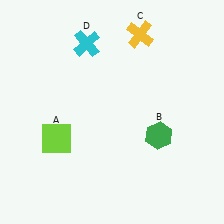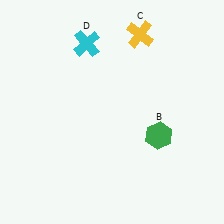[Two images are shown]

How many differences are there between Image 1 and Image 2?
There is 1 difference between the two images.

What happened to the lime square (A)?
The lime square (A) was removed in Image 2. It was in the bottom-left area of Image 1.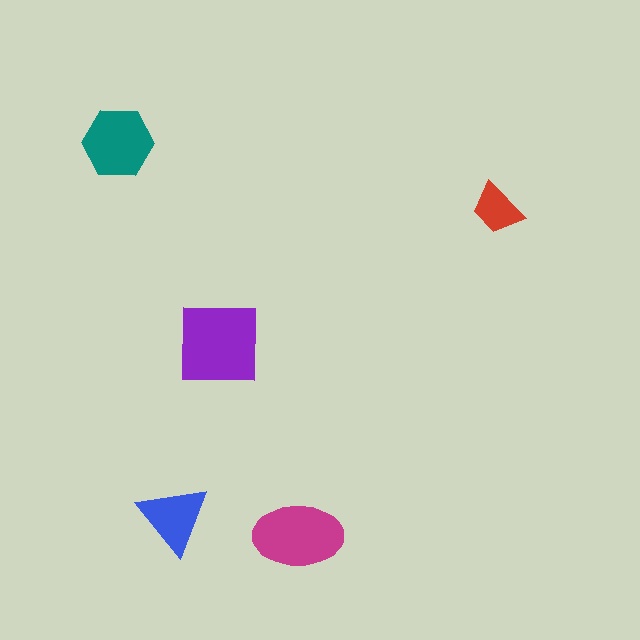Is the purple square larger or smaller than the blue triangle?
Larger.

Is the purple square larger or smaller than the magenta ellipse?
Larger.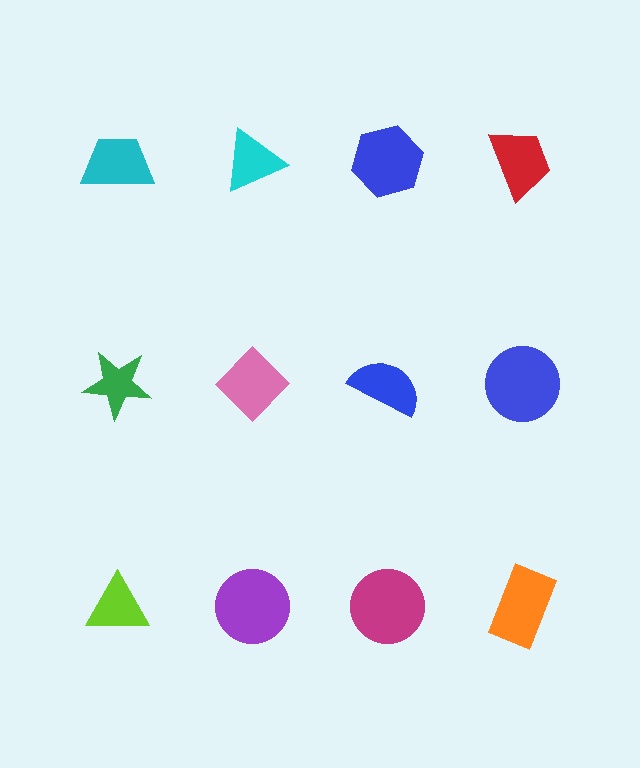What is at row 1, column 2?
A cyan triangle.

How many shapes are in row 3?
4 shapes.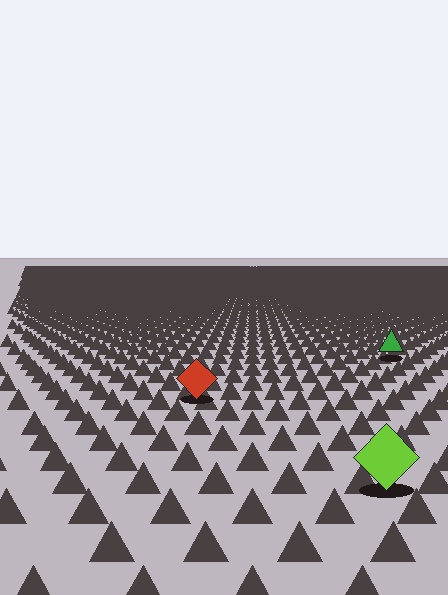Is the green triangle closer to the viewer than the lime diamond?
No. The lime diamond is closer — you can tell from the texture gradient: the ground texture is coarser near it.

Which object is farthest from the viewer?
The green triangle is farthest from the viewer. It appears smaller and the ground texture around it is denser.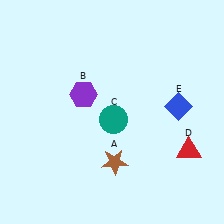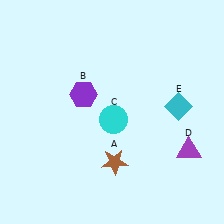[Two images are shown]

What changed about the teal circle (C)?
In Image 1, C is teal. In Image 2, it changed to cyan.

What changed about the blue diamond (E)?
In Image 1, E is blue. In Image 2, it changed to cyan.